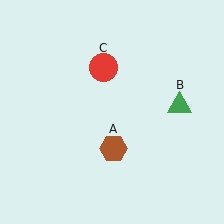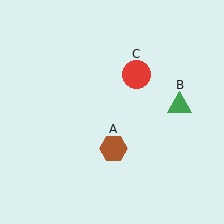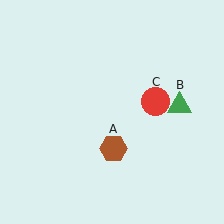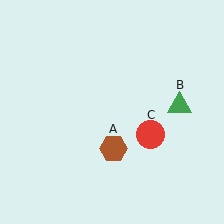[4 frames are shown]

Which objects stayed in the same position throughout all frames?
Brown hexagon (object A) and green triangle (object B) remained stationary.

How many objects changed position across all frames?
1 object changed position: red circle (object C).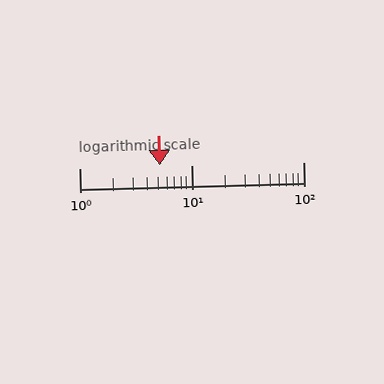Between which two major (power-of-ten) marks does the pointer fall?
The pointer is between 1 and 10.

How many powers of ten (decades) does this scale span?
The scale spans 2 decades, from 1 to 100.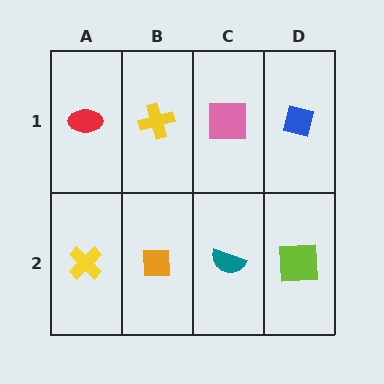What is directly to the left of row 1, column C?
A yellow cross.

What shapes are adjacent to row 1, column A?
A yellow cross (row 2, column A), a yellow cross (row 1, column B).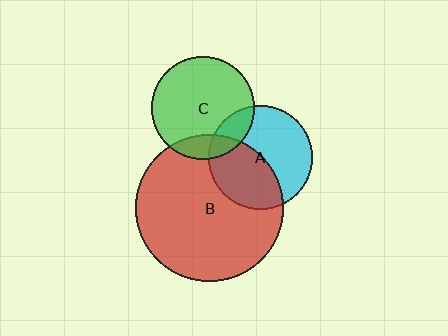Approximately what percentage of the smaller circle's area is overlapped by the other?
Approximately 45%.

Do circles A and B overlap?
Yes.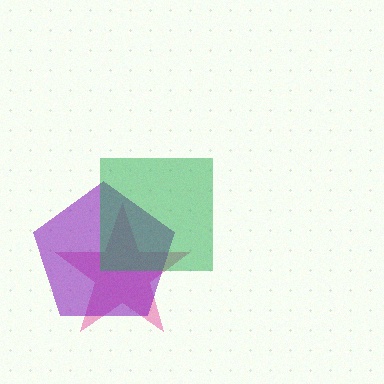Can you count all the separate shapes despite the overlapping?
Yes, there are 3 separate shapes.